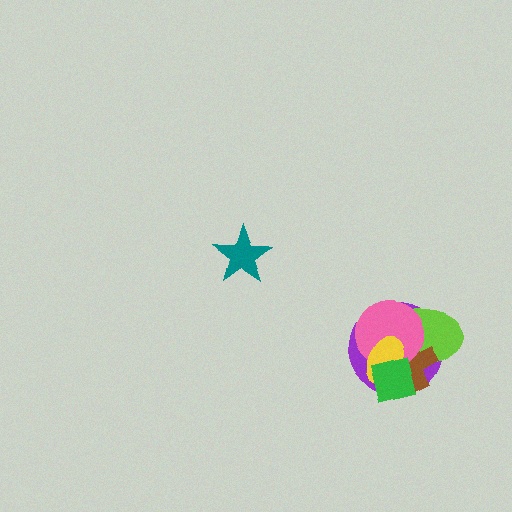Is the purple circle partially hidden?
Yes, it is partially covered by another shape.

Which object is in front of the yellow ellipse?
The green square is in front of the yellow ellipse.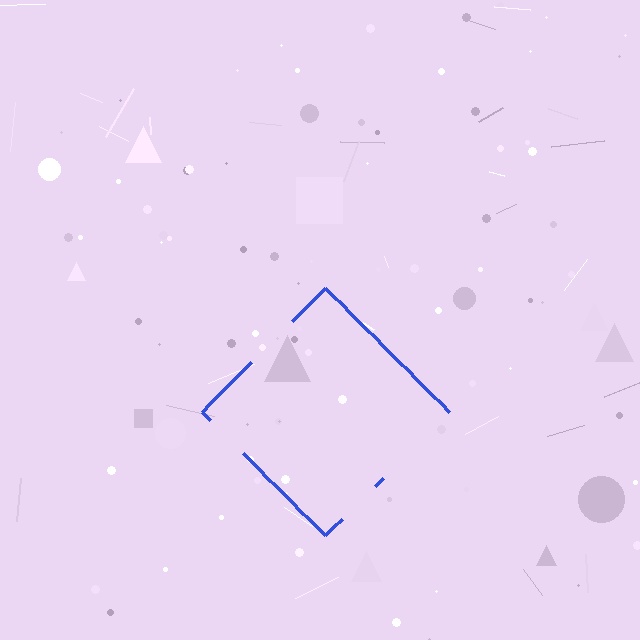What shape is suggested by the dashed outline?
The dashed outline suggests a diamond.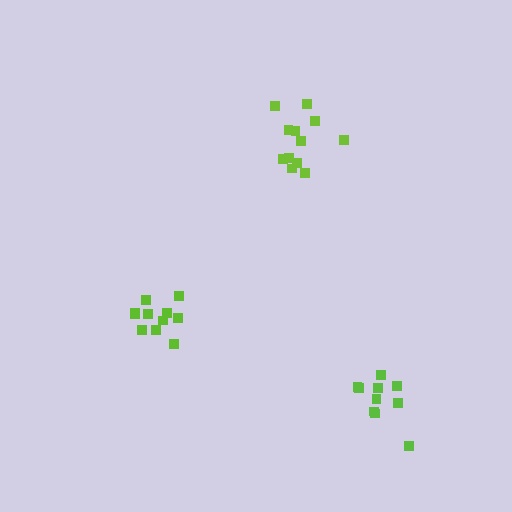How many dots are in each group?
Group 1: 12 dots, Group 2: 10 dots, Group 3: 11 dots (33 total).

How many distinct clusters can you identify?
There are 3 distinct clusters.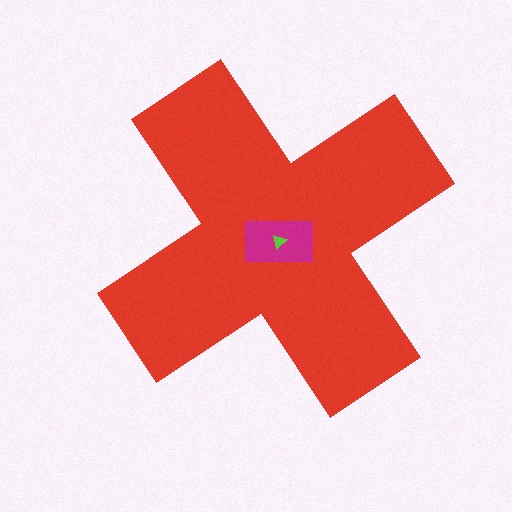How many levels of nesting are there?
3.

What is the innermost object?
The lime triangle.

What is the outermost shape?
The red cross.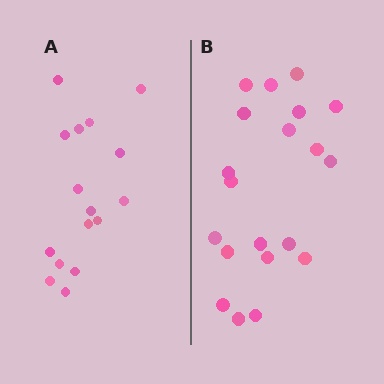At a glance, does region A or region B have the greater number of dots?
Region B (the right region) has more dots.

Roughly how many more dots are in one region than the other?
Region B has about 4 more dots than region A.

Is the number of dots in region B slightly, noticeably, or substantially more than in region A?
Region B has noticeably more, but not dramatically so. The ratio is roughly 1.2 to 1.